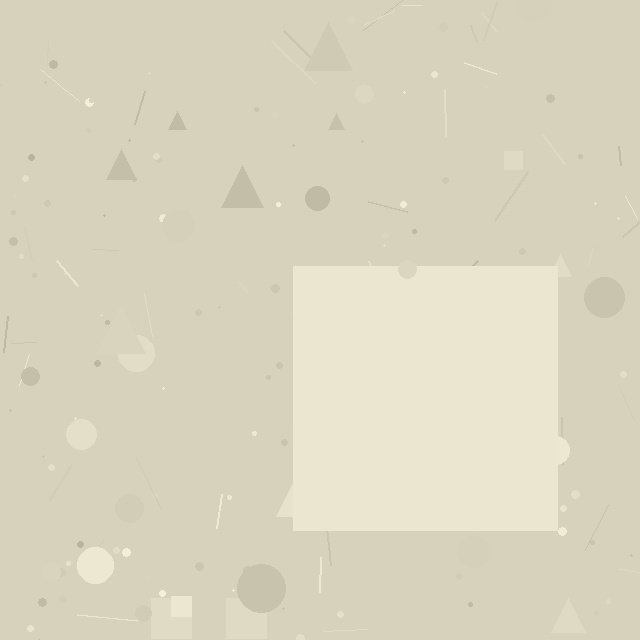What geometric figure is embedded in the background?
A square is embedded in the background.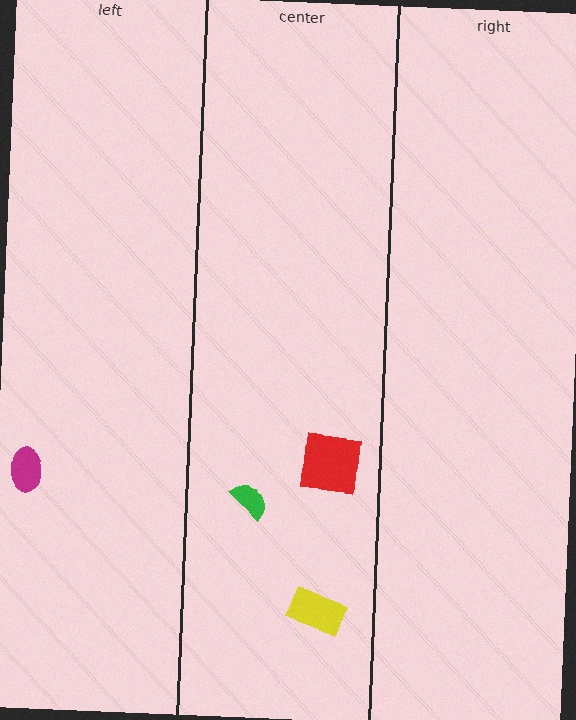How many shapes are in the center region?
3.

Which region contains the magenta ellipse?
The left region.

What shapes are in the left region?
The magenta ellipse.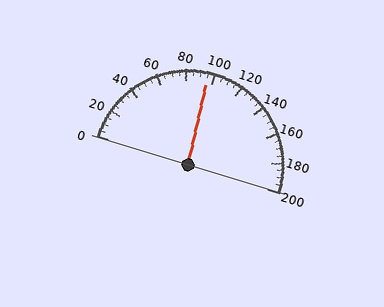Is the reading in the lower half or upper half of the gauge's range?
The reading is in the lower half of the range (0 to 200).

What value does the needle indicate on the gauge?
The needle indicates approximately 95.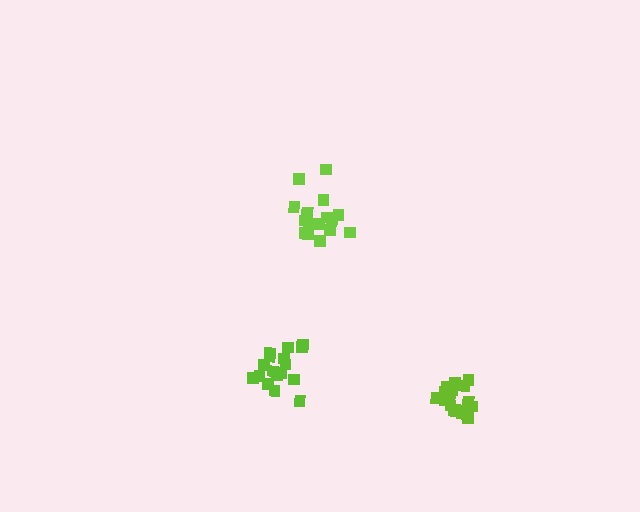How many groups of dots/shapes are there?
There are 3 groups.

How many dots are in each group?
Group 1: 18 dots, Group 2: 18 dots, Group 3: 19 dots (55 total).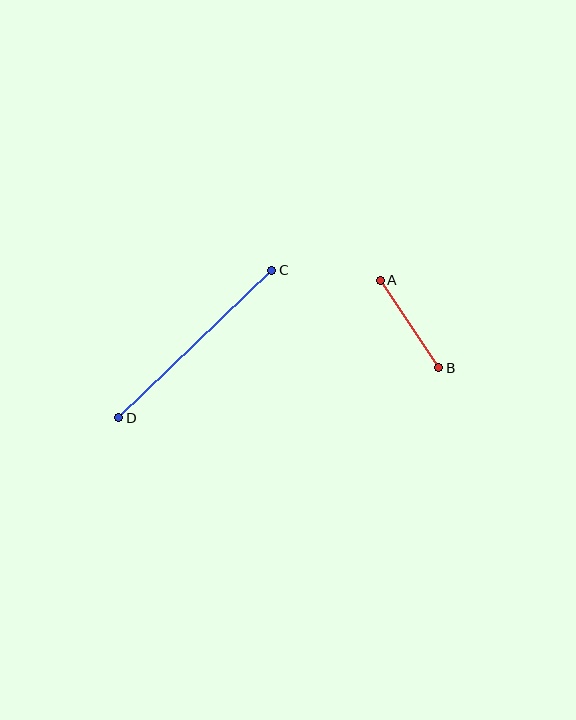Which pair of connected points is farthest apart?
Points C and D are farthest apart.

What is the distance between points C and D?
The distance is approximately 212 pixels.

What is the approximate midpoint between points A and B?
The midpoint is at approximately (410, 324) pixels.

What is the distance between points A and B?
The distance is approximately 105 pixels.